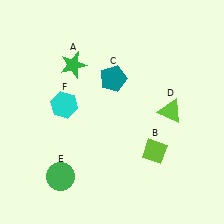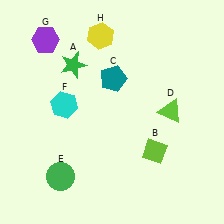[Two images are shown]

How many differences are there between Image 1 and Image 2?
There are 2 differences between the two images.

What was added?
A purple hexagon (G), a yellow hexagon (H) were added in Image 2.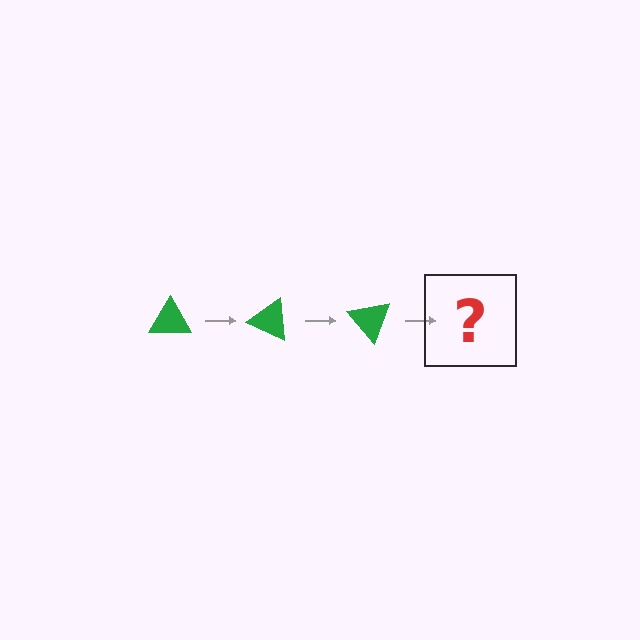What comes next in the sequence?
The next element should be a green triangle rotated 75 degrees.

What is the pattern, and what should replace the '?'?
The pattern is that the triangle rotates 25 degrees each step. The '?' should be a green triangle rotated 75 degrees.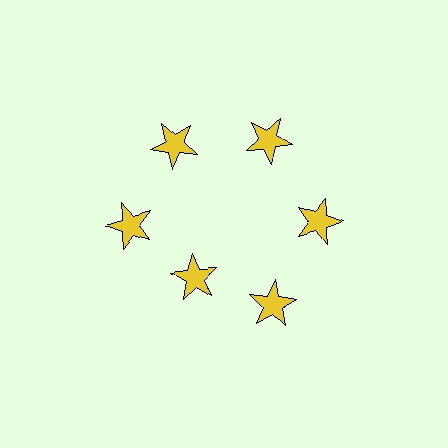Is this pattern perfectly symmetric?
No. The 6 yellow stars are arranged in a ring, but one element near the 7 o'clock position is pulled inward toward the center, breaking the 6-fold rotational symmetry.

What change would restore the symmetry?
The symmetry would be restored by moving it outward, back onto the ring so that all 6 stars sit at equal angles and equal distance from the center.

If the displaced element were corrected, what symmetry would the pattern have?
It would have 6-fold rotational symmetry — the pattern would map onto itself every 60 degrees.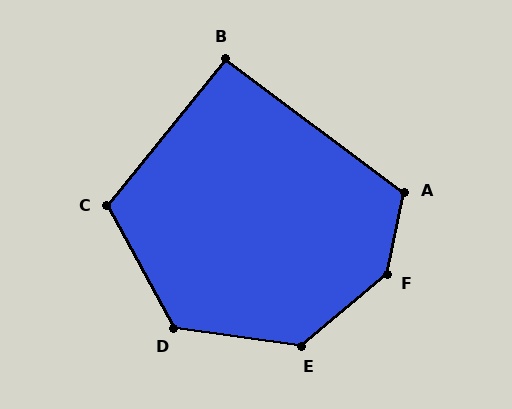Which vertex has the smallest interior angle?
B, at approximately 92 degrees.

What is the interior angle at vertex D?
Approximately 126 degrees (obtuse).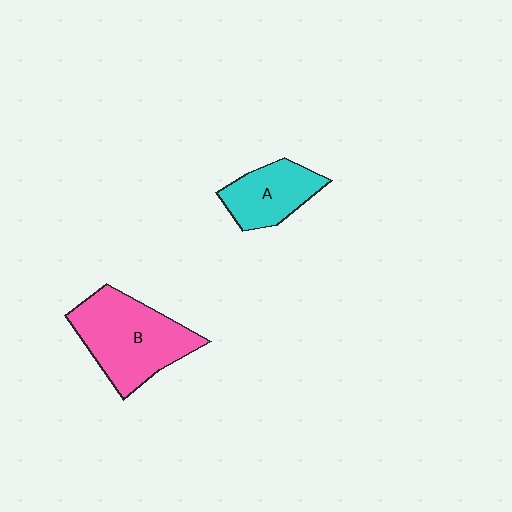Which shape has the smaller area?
Shape A (cyan).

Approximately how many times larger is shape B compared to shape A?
Approximately 1.7 times.